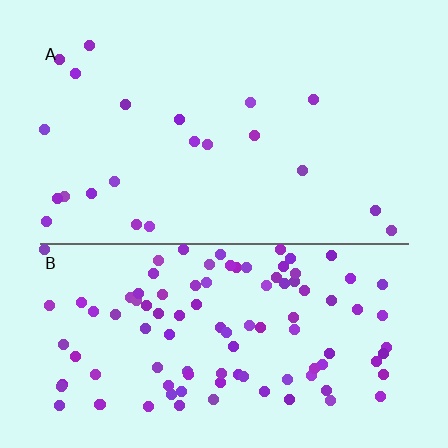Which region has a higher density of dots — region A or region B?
B (the bottom).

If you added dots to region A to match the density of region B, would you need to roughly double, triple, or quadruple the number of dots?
Approximately quadruple.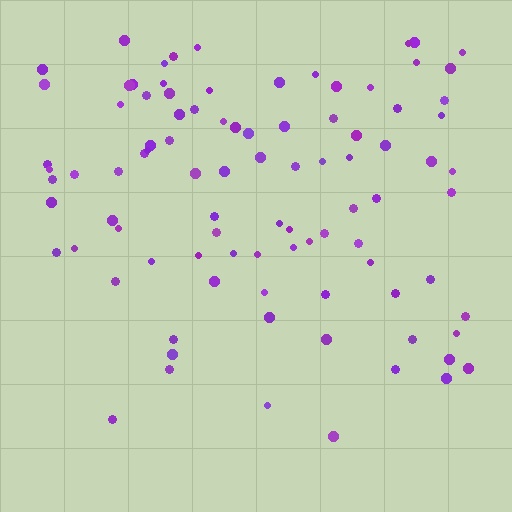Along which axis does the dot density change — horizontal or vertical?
Vertical.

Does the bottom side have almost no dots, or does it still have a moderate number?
Still a moderate number, just noticeably fewer than the top.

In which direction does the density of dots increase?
From bottom to top, with the top side densest.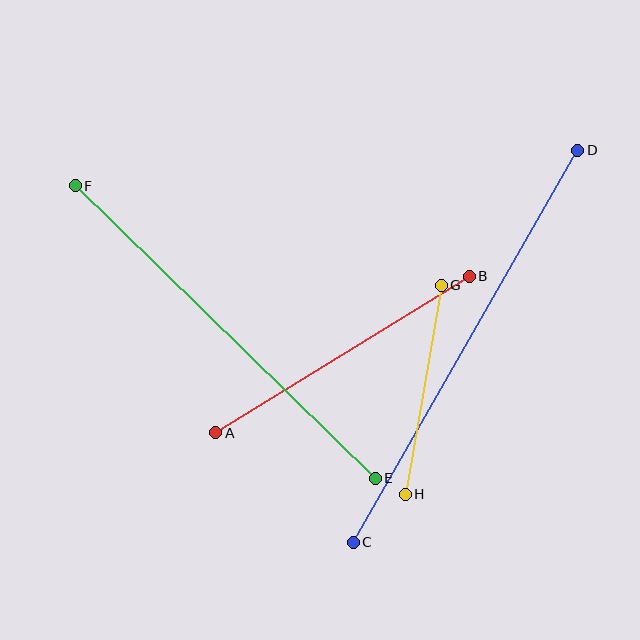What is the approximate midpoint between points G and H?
The midpoint is at approximately (423, 390) pixels.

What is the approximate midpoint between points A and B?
The midpoint is at approximately (343, 355) pixels.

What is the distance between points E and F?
The distance is approximately 419 pixels.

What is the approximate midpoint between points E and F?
The midpoint is at approximately (225, 332) pixels.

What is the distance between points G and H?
The distance is approximately 212 pixels.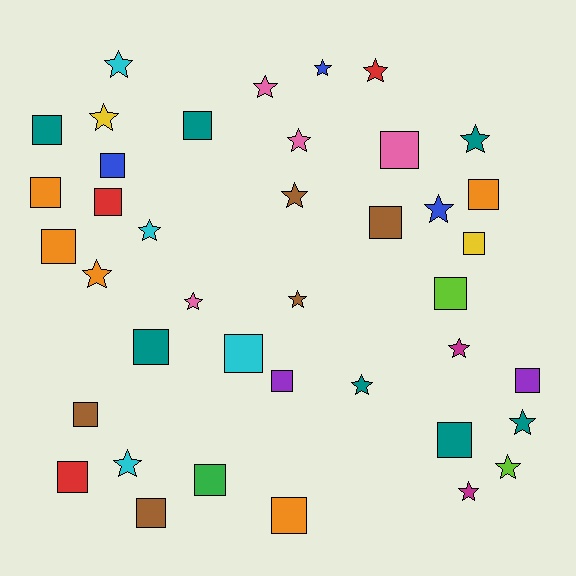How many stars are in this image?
There are 19 stars.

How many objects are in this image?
There are 40 objects.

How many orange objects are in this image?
There are 5 orange objects.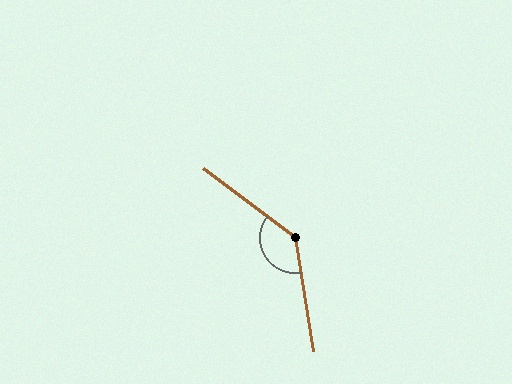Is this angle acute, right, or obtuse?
It is obtuse.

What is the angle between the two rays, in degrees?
Approximately 136 degrees.